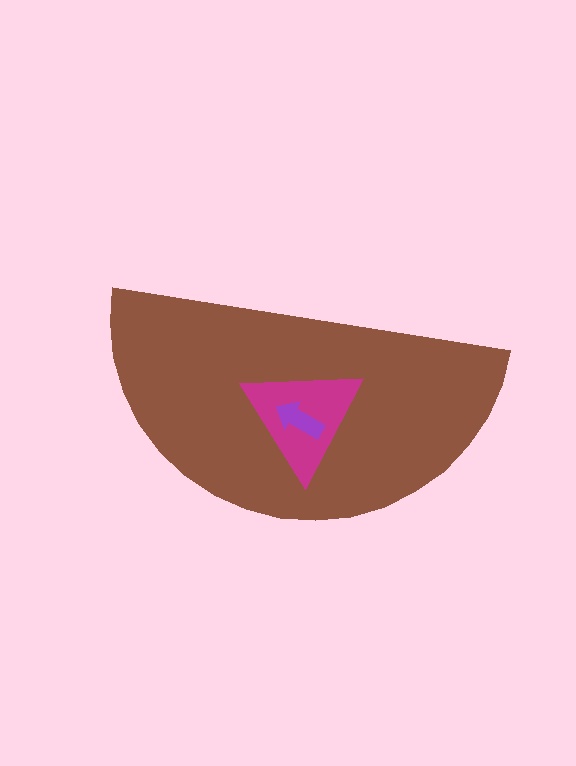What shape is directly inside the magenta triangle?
The purple arrow.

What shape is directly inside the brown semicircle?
The magenta triangle.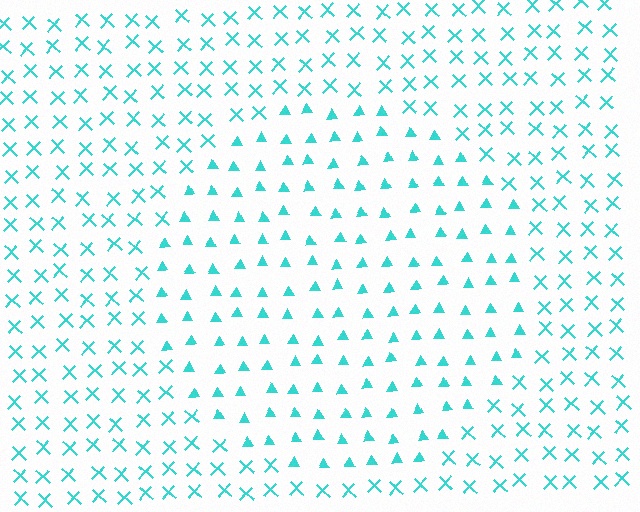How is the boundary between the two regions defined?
The boundary is defined by a change in element shape: triangles inside vs. X marks outside. All elements share the same color and spacing.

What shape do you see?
I see a circle.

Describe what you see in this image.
The image is filled with small cyan elements arranged in a uniform grid. A circle-shaped region contains triangles, while the surrounding area contains X marks. The boundary is defined purely by the change in element shape.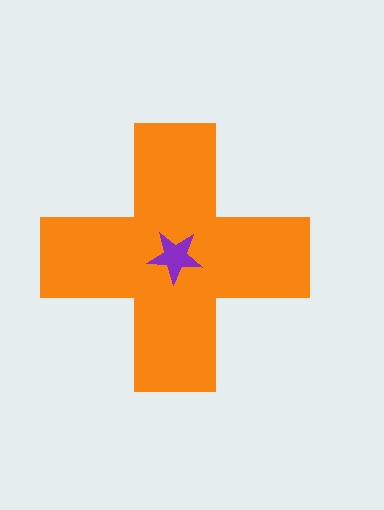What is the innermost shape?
The purple star.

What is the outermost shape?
The orange cross.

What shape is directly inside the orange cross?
The purple star.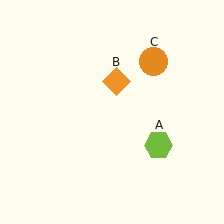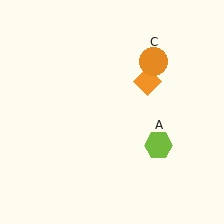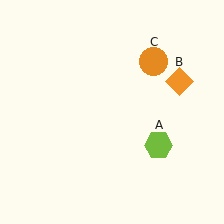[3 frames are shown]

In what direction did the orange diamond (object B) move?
The orange diamond (object B) moved right.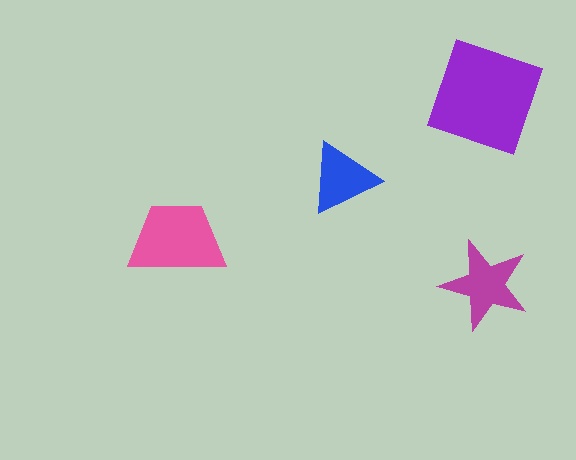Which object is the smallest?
The blue triangle.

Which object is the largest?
The purple square.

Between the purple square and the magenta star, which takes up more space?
The purple square.